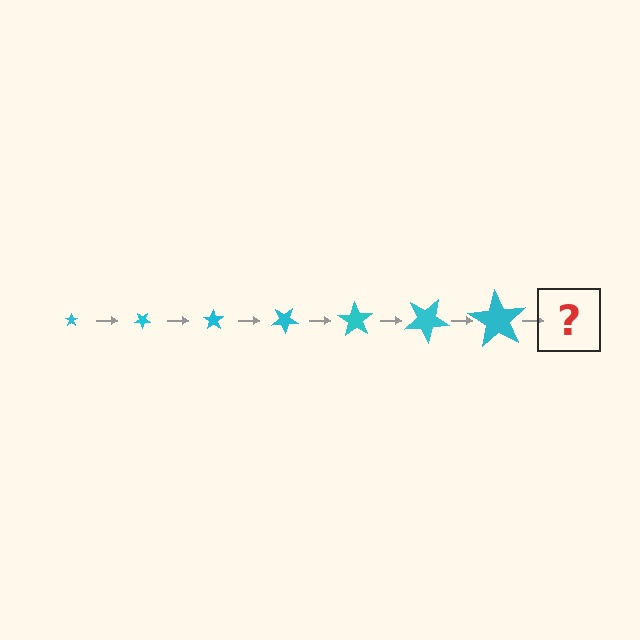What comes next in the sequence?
The next element should be a star, larger than the previous one and rotated 245 degrees from the start.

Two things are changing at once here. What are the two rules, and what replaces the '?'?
The two rules are that the star grows larger each step and it rotates 35 degrees each step. The '?' should be a star, larger than the previous one and rotated 245 degrees from the start.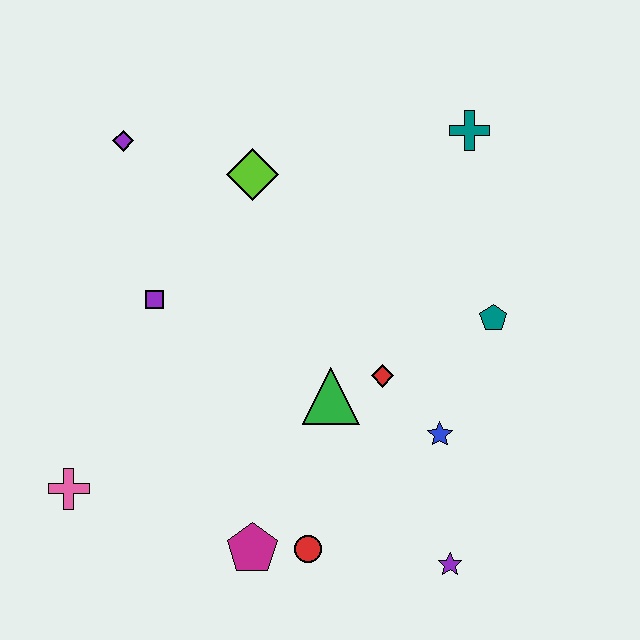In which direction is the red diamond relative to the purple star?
The red diamond is above the purple star.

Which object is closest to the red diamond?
The green triangle is closest to the red diamond.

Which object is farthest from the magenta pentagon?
The teal cross is farthest from the magenta pentagon.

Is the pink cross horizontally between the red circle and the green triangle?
No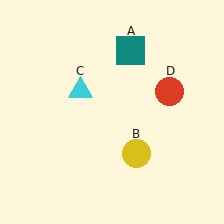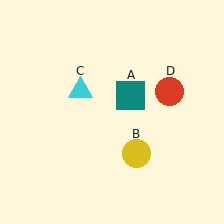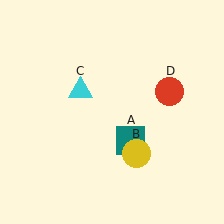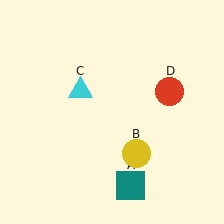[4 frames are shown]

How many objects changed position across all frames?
1 object changed position: teal square (object A).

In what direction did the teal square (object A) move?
The teal square (object A) moved down.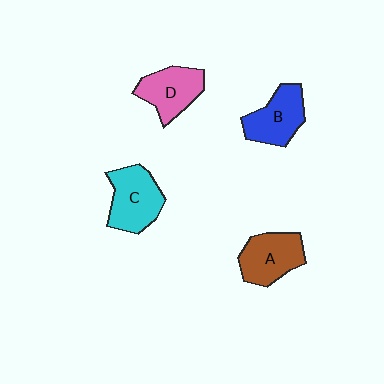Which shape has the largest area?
Shape C (cyan).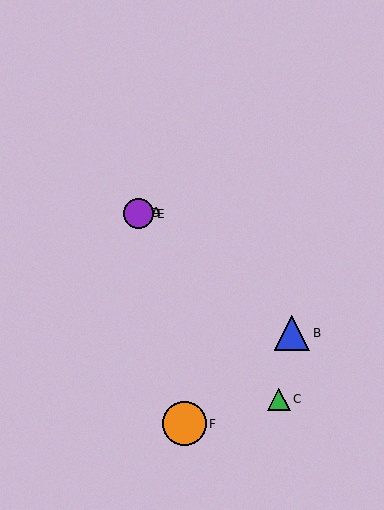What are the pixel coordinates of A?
Object A is at (137, 212).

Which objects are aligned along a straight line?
Objects A, B, D, E are aligned along a straight line.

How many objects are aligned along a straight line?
4 objects (A, B, D, E) are aligned along a straight line.